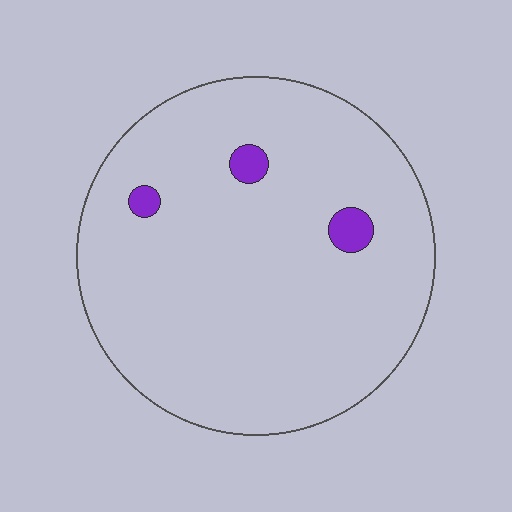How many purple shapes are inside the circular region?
3.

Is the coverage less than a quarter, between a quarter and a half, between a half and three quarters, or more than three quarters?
Less than a quarter.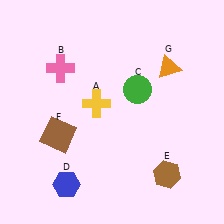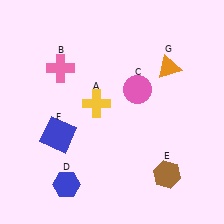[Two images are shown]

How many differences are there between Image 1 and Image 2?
There are 2 differences between the two images.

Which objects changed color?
C changed from green to pink. F changed from brown to blue.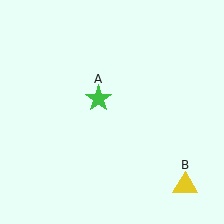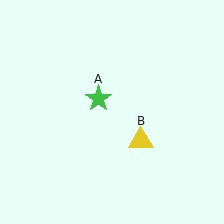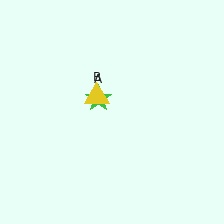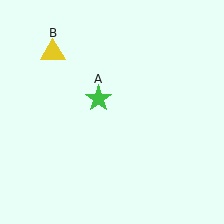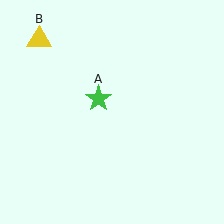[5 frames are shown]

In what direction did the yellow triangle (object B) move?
The yellow triangle (object B) moved up and to the left.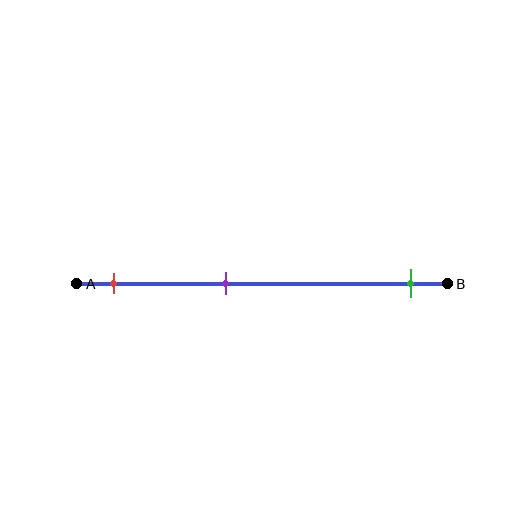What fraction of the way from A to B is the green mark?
The green mark is approximately 90% (0.9) of the way from A to B.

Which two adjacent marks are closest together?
The red and purple marks are the closest adjacent pair.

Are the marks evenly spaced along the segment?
No, the marks are not evenly spaced.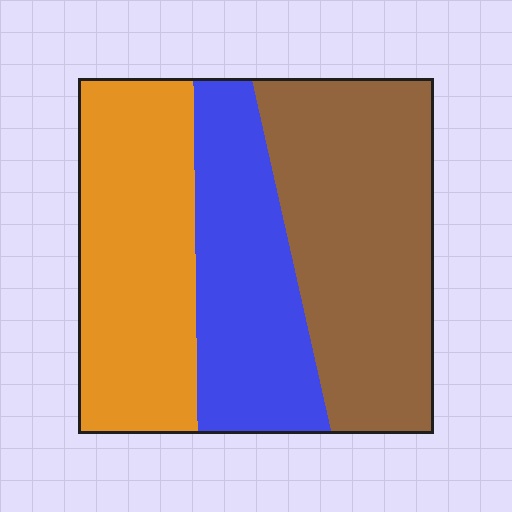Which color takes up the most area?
Brown, at roughly 40%.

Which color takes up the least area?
Blue, at roughly 25%.